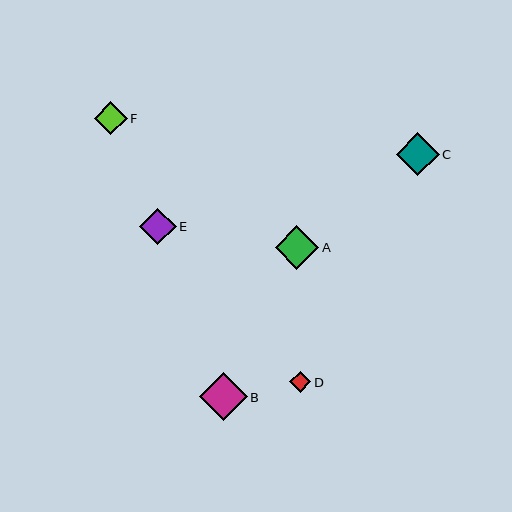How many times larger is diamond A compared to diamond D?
Diamond A is approximately 2.1 times the size of diamond D.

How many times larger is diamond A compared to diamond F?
Diamond A is approximately 1.3 times the size of diamond F.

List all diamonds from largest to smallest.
From largest to smallest: B, A, C, E, F, D.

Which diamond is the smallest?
Diamond D is the smallest with a size of approximately 21 pixels.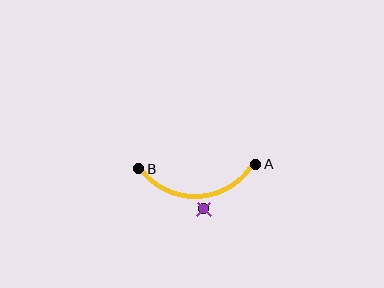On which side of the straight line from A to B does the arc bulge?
The arc bulges below the straight line connecting A and B.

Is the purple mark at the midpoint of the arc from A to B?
No — the purple mark does not lie on the arc at all. It sits slightly outside the curve.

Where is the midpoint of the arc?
The arc midpoint is the point on the curve farthest from the straight line joining A and B. It sits below that line.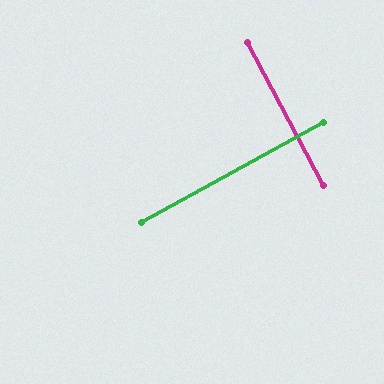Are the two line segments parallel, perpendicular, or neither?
Perpendicular — they meet at approximately 89°.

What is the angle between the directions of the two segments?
Approximately 89 degrees.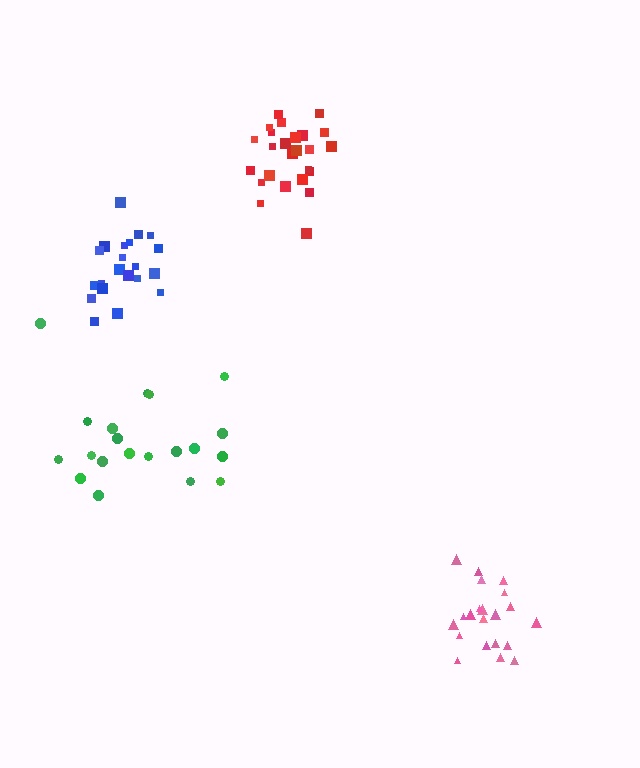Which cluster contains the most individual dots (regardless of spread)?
Red (26).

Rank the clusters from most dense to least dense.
red, blue, pink, green.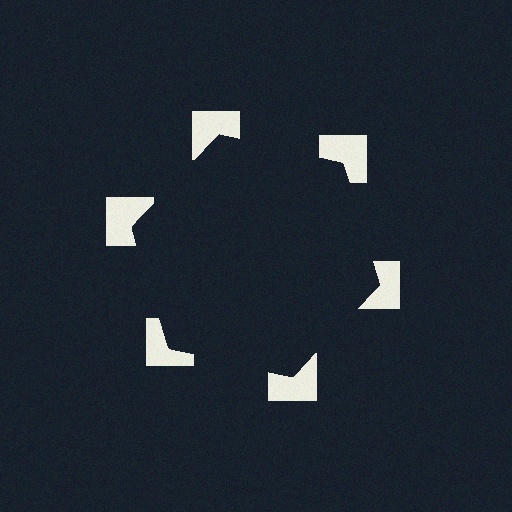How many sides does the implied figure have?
6 sides.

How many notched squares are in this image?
There are 6 — one at each vertex of the illusory hexagon.